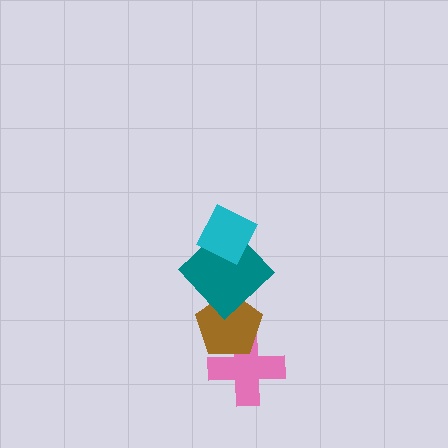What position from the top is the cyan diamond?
The cyan diamond is 1st from the top.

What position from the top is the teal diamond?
The teal diamond is 2nd from the top.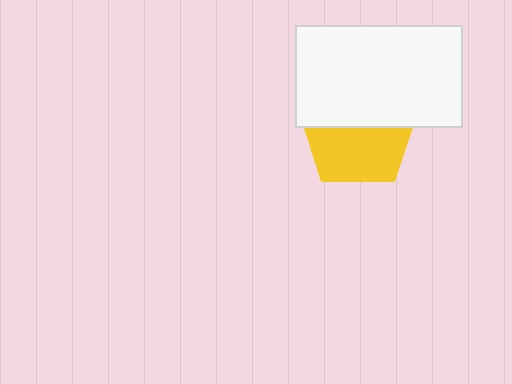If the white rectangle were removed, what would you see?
You would see the complete yellow pentagon.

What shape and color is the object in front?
The object in front is a white rectangle.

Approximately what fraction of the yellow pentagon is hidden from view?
Roughly 46% of the yellow pentagon is hidden behind the white rectangle.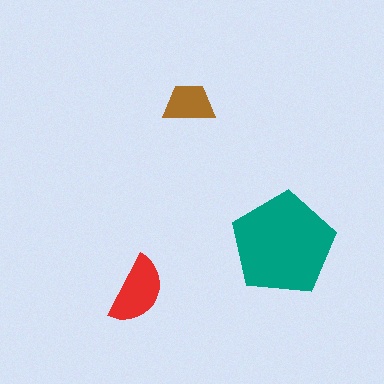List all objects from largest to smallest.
The teal pentagon, the red semicircle, the brown trapezoid.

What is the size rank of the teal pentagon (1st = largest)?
1st.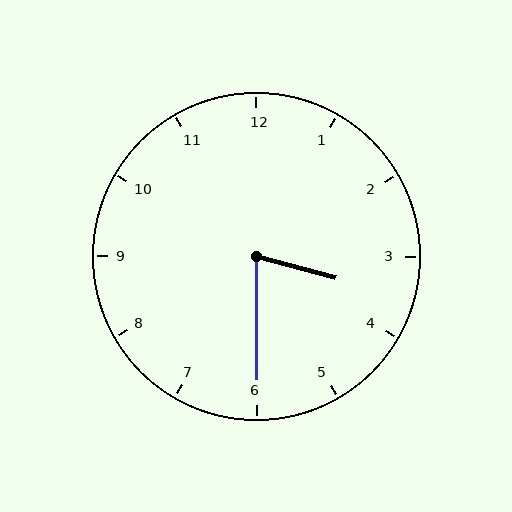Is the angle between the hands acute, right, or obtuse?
It is acute.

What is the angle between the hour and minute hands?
Approximately 75 degrees.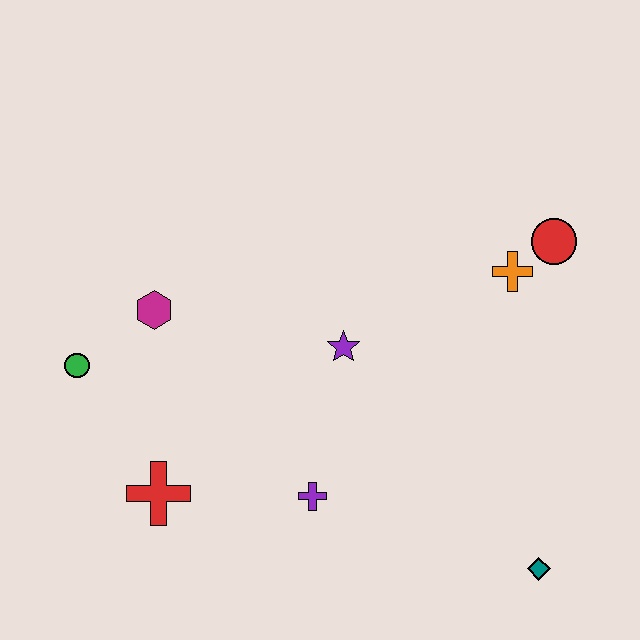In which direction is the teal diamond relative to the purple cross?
The teal diamond is to the right of the purple cross.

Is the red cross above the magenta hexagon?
No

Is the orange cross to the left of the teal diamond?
Yes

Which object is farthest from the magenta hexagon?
The teal diamond is farthest from the magenta hexagon.